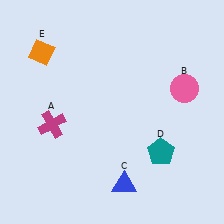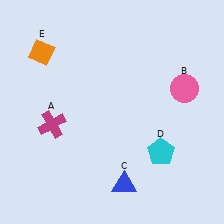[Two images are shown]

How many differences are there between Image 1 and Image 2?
There is 1 difference between the two images.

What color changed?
The pentagon (D) changed from teal in Image 1 to cyan in Image 2.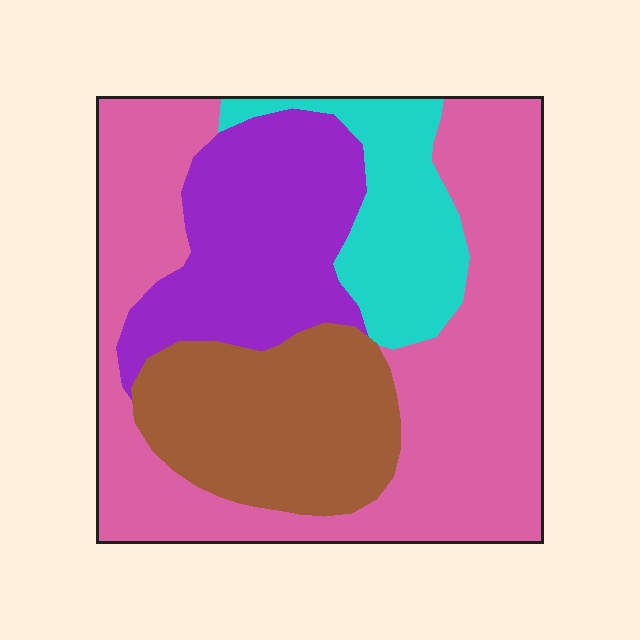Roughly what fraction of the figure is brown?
Brown covers 20% of the figure.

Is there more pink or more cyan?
Pink.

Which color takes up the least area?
Cyan, at roughly 15%.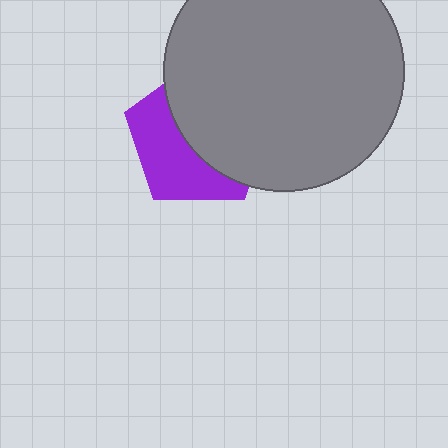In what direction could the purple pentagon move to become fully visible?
The purple pentagon could move left. That would shift it out from behind the gray circle entirely.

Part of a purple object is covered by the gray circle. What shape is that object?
It is a pentagon.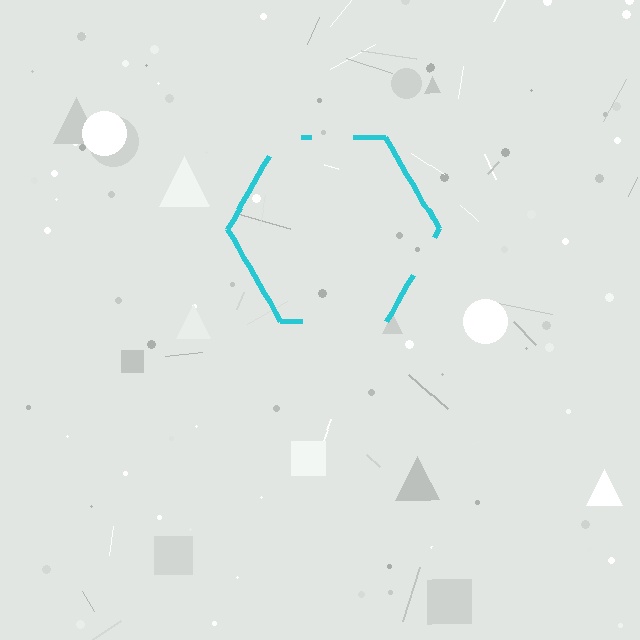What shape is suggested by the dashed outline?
The dashed outline suggests a hexagon.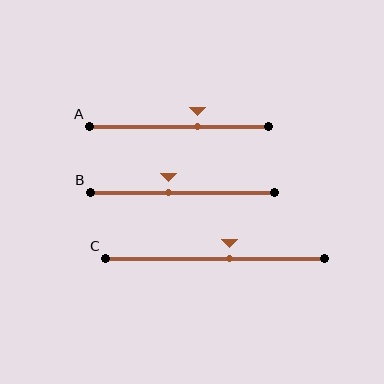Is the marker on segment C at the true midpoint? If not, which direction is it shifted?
No, the marker on segment C is shifted to the right by about 7% of the segment length.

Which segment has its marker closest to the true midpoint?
Segment C has its marker closest to the true midpoint.